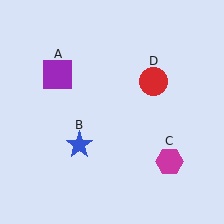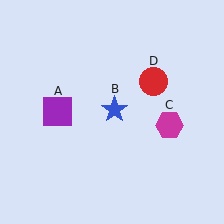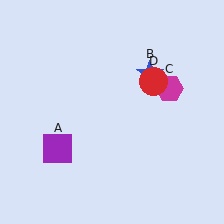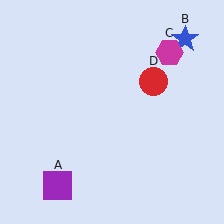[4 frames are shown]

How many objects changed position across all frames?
3 objects changed position: purple square (object A), blue star (object B), magenta hexagon (object C).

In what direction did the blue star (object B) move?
The blue star (object B) moved up and to the right.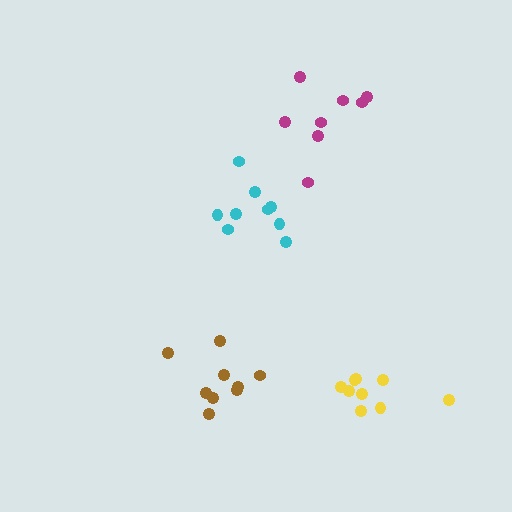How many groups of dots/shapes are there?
There are 4 groups.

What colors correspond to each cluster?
The clusters are colored: brown, magenta, yellow, cyan.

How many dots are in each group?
Group 1: 9 dots, Group 2: 8 dots, Group 3: 9 dots, Group 4: 9 dots (35 total).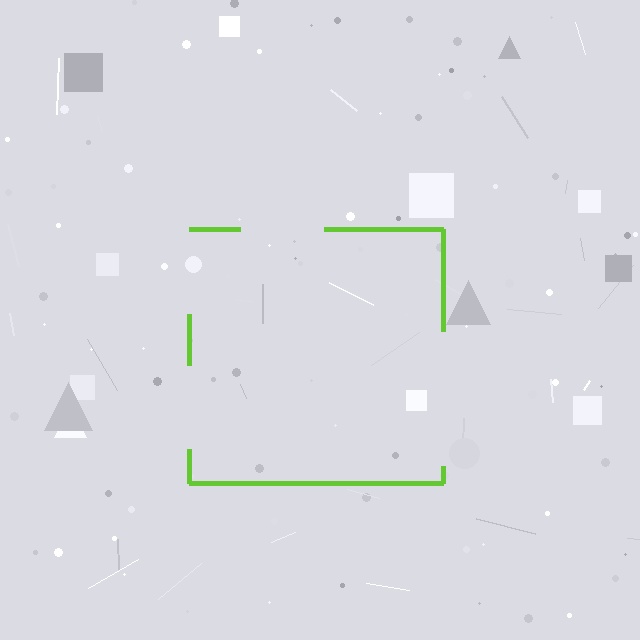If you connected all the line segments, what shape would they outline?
They would outline a square.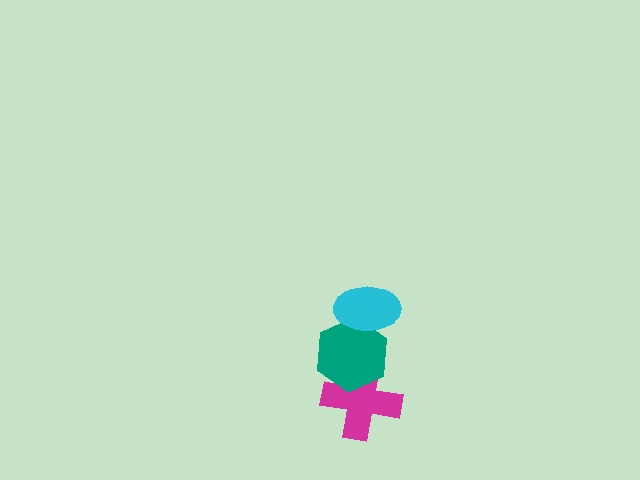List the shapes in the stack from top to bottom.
From top to bottom: the cyan ellipse, the teal hexagon, the magenta cross.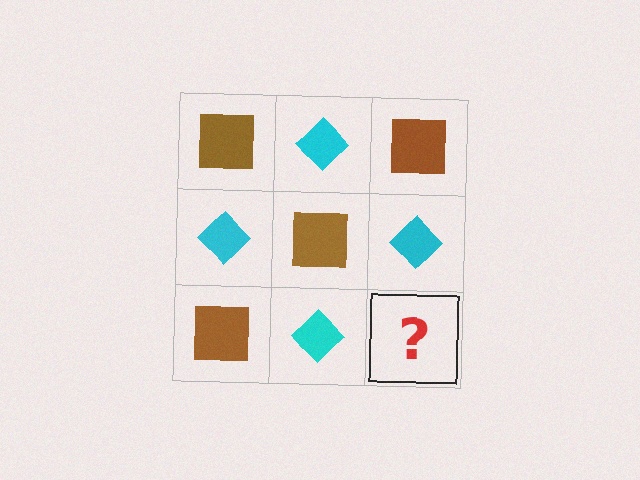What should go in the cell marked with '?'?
The missing cell should contain a brown square.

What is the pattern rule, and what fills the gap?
The rule is that it alternates brown square and cyan diamond in a checkerboard pattern. The gap should be filled with a brown square.